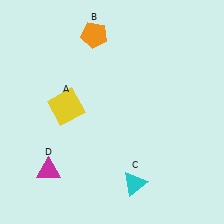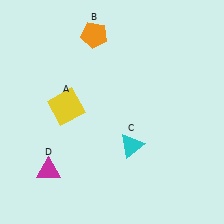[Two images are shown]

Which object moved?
The cyan triangle (C) moved up.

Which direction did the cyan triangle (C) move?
The cyan triangle (C) moved up.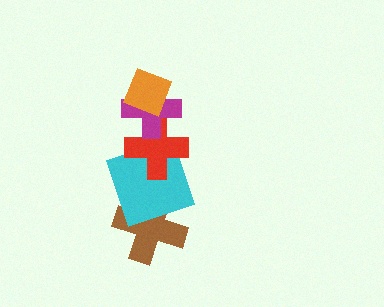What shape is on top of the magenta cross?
The orange diamond is on top of the magenta cross.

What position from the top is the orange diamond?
The orange diamond is 1st from the top.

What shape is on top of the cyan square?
The red cross is on top of the cyan square.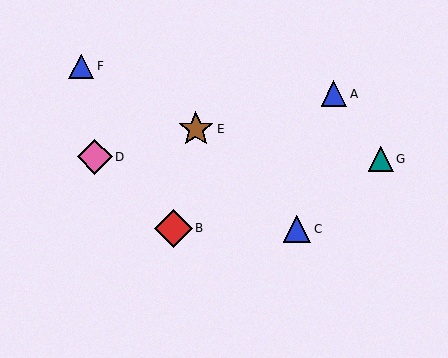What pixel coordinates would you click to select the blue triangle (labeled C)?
Click at (297, 229) to select the blue triangle C.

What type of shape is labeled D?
Shape D is a pink diamond.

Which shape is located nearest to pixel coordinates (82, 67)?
The blue triangle (labeled F) at (81, 66) is nearest to that location.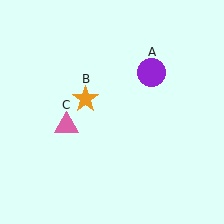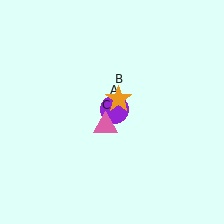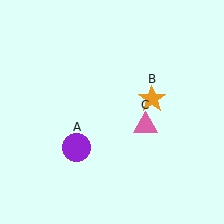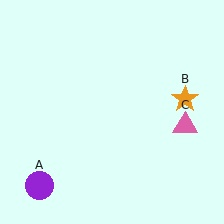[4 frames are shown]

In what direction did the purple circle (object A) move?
The purple circle (object A) moved down and to the left.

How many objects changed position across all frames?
3 objects changed position: purple circle (object A), orange star (object B), pink triangle (object C).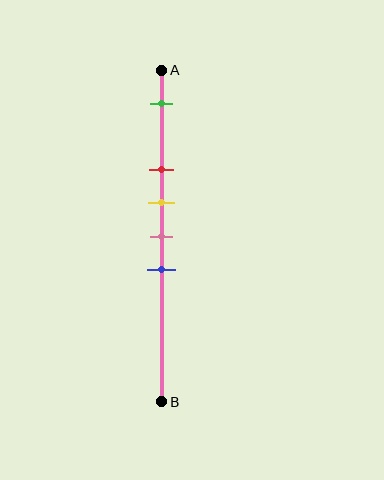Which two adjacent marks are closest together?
The yellow and pink marks are the closest adjacent pair.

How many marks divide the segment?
There are 5 marks dividing the segment.